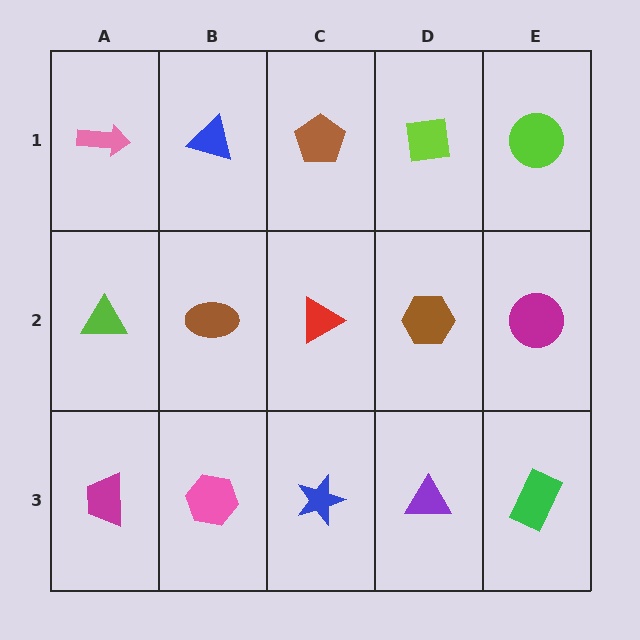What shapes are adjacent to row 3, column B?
A brown ellipse (row 2, column B), a magenta trapezoid (row 3, column A), a blue star (row 3, column C).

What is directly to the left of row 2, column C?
A brown ellipse.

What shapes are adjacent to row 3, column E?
A magenta circle (row 2, column E), a purple triangle (row 3, column D).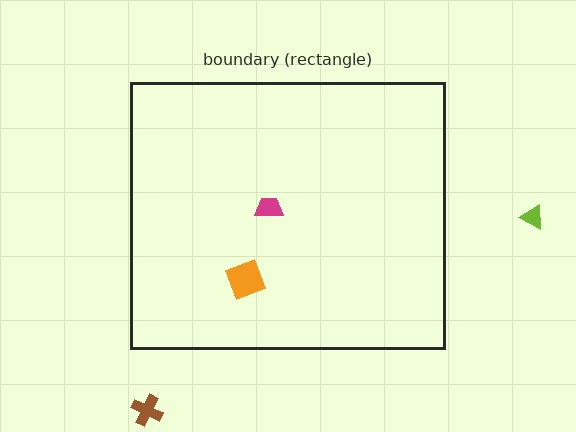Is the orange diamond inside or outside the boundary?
Inside.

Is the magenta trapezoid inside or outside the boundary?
Inside.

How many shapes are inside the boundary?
2 inside, 2 outside.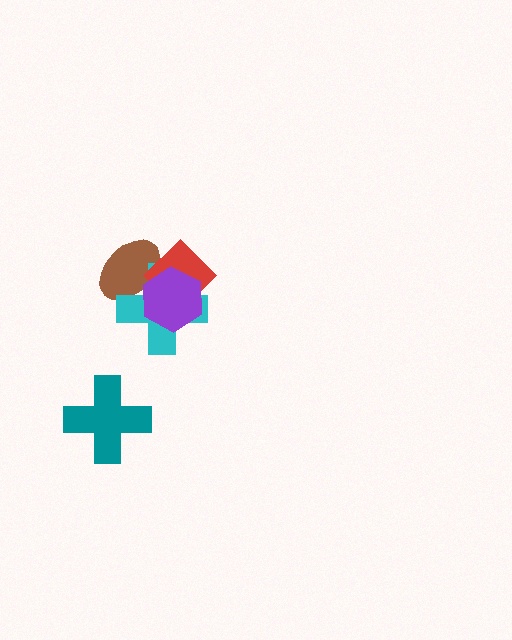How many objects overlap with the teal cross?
0 objects overlap with the teal cross.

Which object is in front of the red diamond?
The purple hexagon is in front of the red diamond.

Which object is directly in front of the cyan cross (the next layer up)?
The red diamond is directly in front of the cyan cross.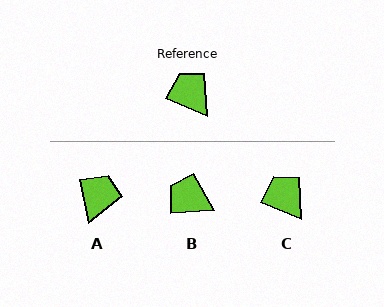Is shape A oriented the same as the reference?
No, it is off by about 55 degrees.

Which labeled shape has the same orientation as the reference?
C.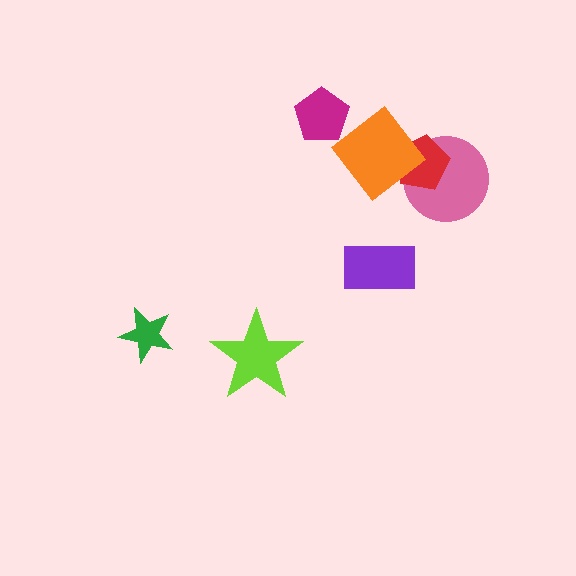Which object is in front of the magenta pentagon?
The orange diamond is in front of the magenta pentagon.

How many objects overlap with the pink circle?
2 objects overlap with the pink circle.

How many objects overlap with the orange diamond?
3 objects overlap with the orange diamond.